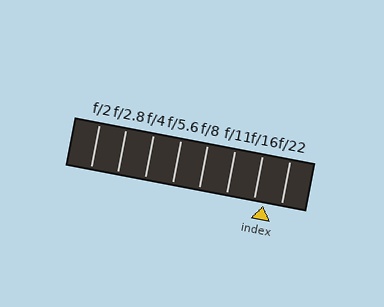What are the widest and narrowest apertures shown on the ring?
The widest aperture shown is f/2 and the narrowest is f/22.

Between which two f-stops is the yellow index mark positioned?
The index mark is between f/16 and f/22.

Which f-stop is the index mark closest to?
The index mark is closest to f/16.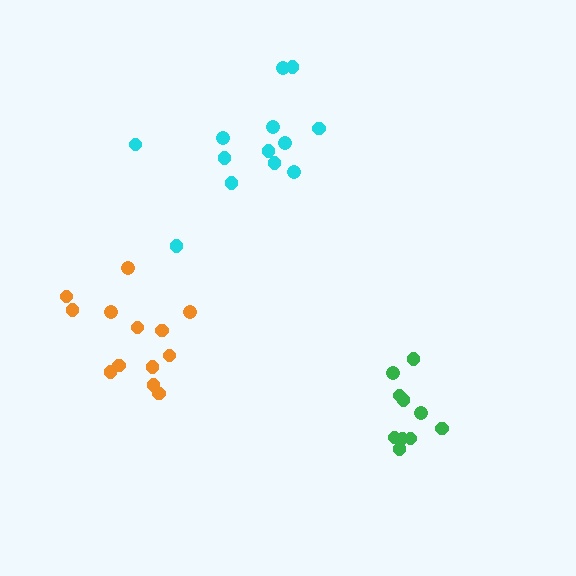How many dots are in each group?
Group 1: 13 dots, Group 2: 10 dots, Group 3: 13 dots (36 total).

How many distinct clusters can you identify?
There are 3 distinct clusters.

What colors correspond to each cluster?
The clusters are colored: orange, green, cyan.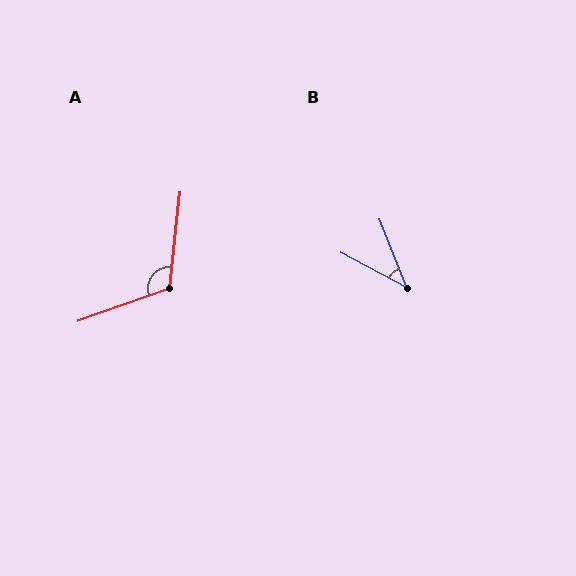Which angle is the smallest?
B, at approximately 40 degrees.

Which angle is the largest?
A, at approximately 116 degrees.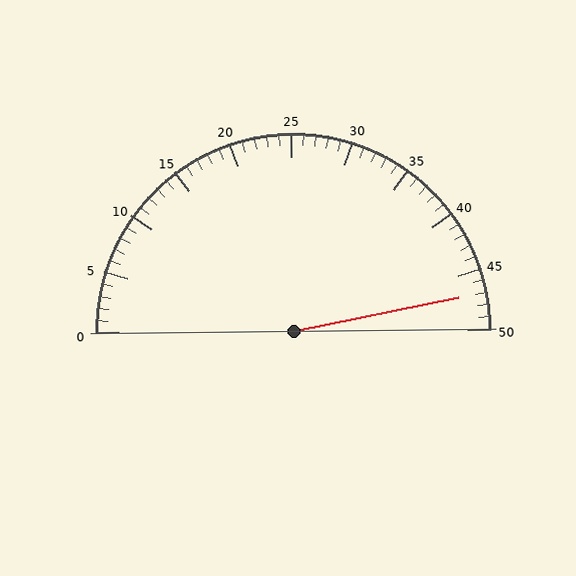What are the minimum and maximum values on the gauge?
The gauge ranges from 0 to 50.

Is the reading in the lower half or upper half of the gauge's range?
The reading is in the upper half of the range (0 to 50).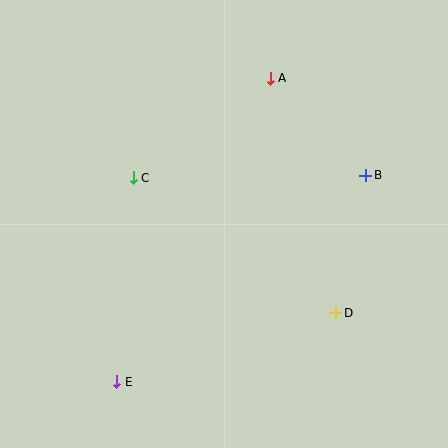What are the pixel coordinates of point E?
Point E is at (117, 382).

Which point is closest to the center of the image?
Point C at (133, 178) is closest to the center.